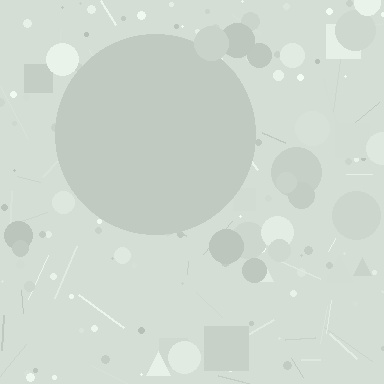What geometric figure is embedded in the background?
A circle is embedded in the background.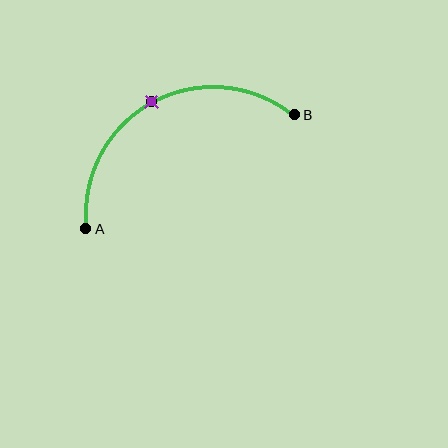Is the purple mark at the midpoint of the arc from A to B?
Yes. The purple mark lies on the arc at equal arc-length from both A and B — it is the arc midpoint.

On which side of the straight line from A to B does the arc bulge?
The arc bulges above the straight line connecting A and B.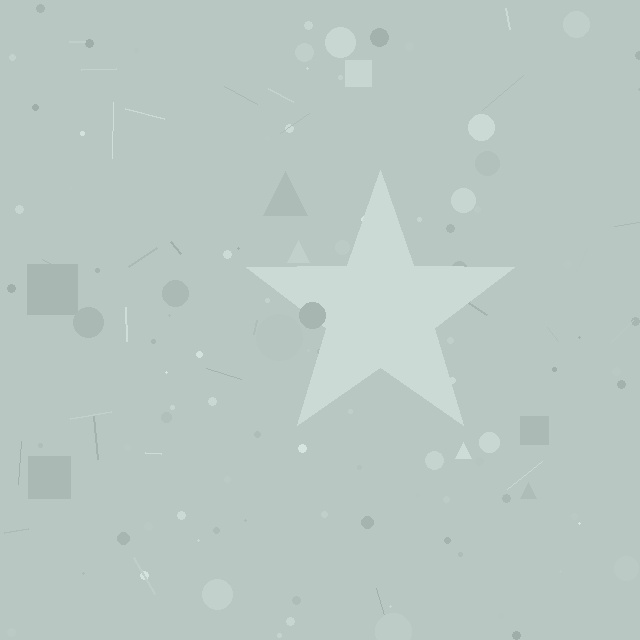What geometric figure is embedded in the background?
A star is embedded in the background.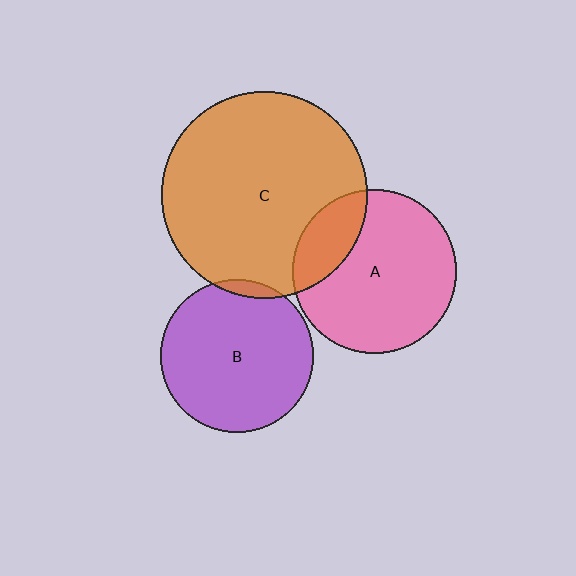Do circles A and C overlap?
Yes.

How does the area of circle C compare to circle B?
Approximately 1.8 times.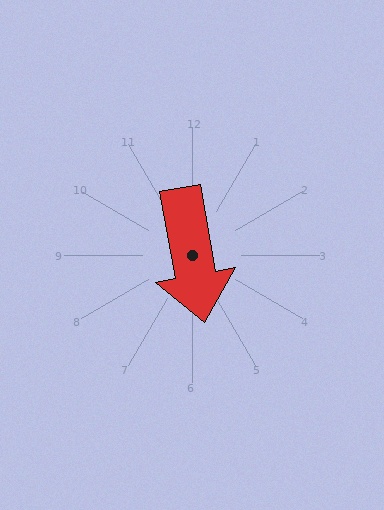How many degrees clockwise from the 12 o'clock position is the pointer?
Approximately 170 degrees.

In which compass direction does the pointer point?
South.